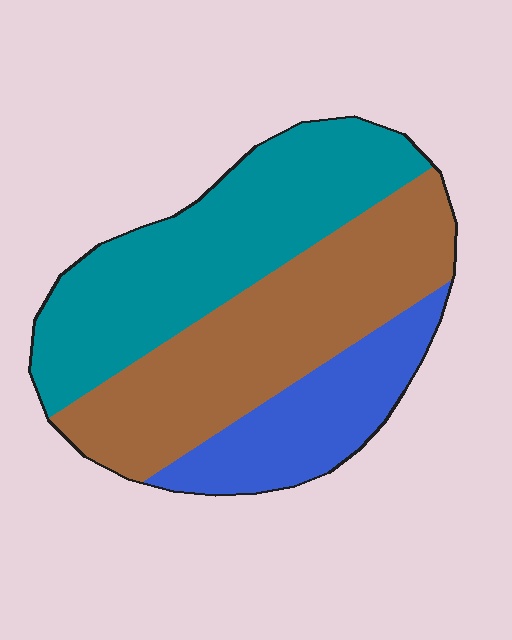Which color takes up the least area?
Blue, at roughly 20%.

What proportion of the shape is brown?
Brown takes up between a quarter and a half of the shape.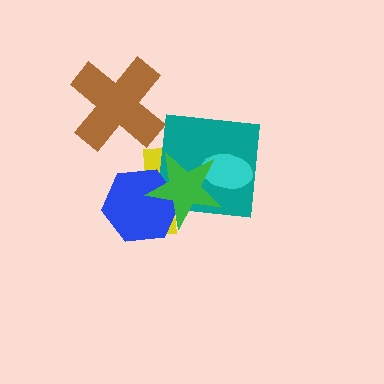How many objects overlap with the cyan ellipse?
2 objects overlap with the cyan ellipse.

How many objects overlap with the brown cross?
0 objects overlap with the brown cross.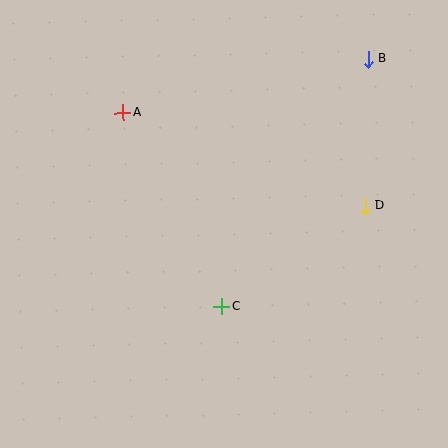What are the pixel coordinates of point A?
Point A is at (123, 113).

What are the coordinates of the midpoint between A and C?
The midpoint between A and C is at (172, 209).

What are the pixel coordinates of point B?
Point B is at (368, 59).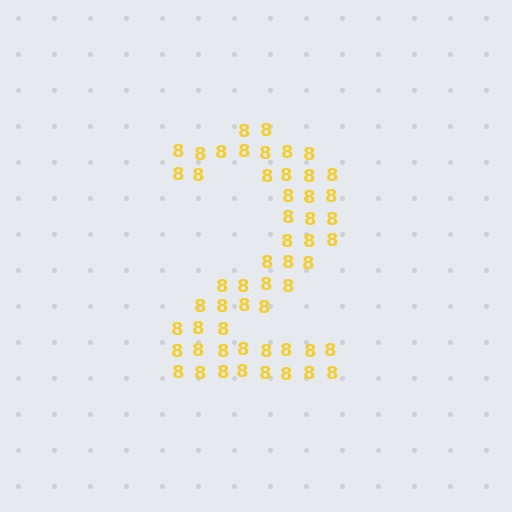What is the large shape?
The large shape is the digit 2.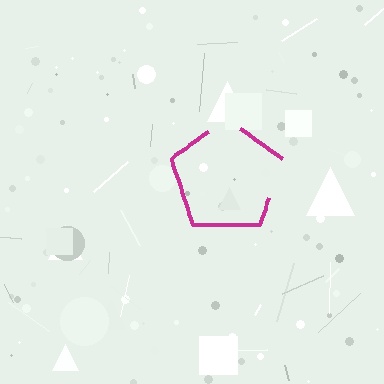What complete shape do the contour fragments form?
The contour fragments form a pentagon.